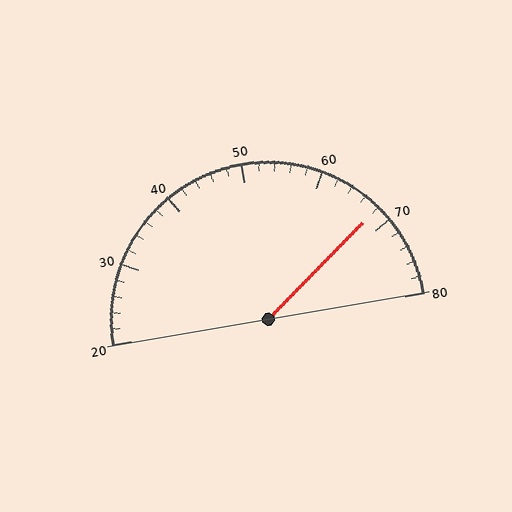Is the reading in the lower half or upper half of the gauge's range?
The reading is in the upper half of the range (20 to 80).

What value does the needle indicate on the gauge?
The needle indicates approximately 68.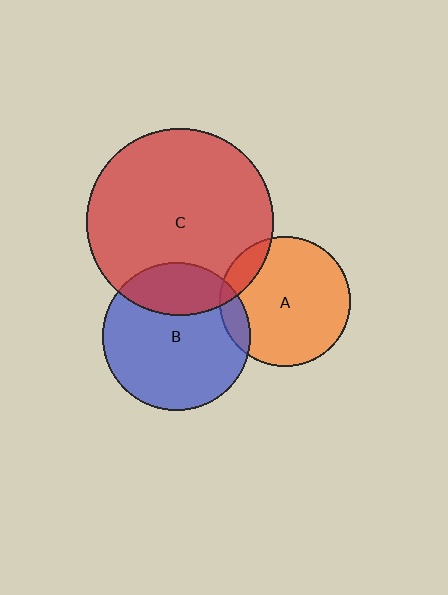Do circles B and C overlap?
Yes.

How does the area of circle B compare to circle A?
Approximately 1.3 times.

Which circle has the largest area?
Circle C (red).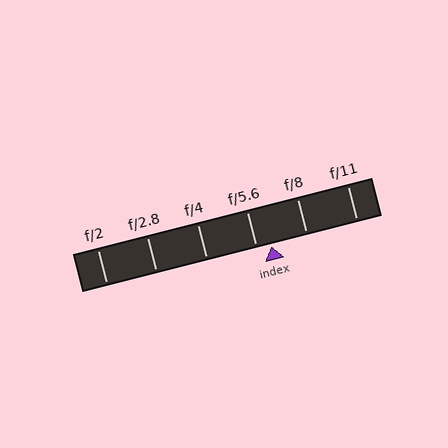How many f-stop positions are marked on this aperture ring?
There are 6 f-stop positions marked.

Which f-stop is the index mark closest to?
The index mark is closest to f/5.6.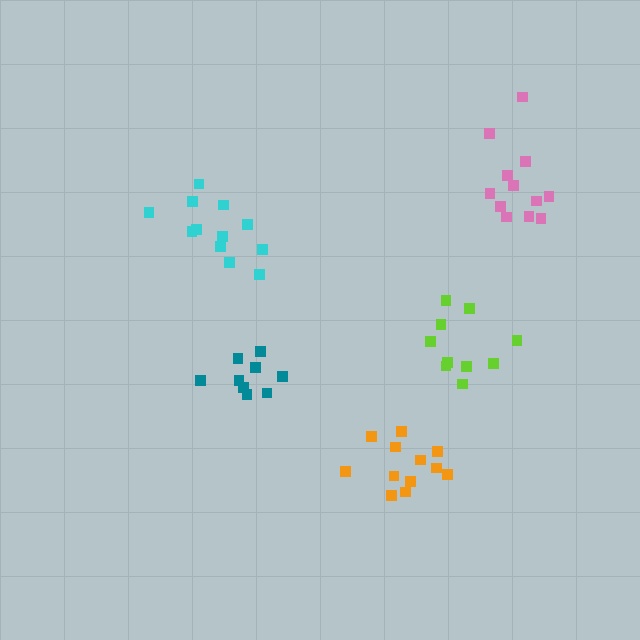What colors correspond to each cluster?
The clusters are colored: orange, teal, cyan, pink, lime.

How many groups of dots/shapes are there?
There are 5 groups.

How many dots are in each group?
Group 1: 12 dots, Group 2: 9 dots, Group 3: 12 dots, Group 4: 12 dots, Group 5: 10 dots (55 total).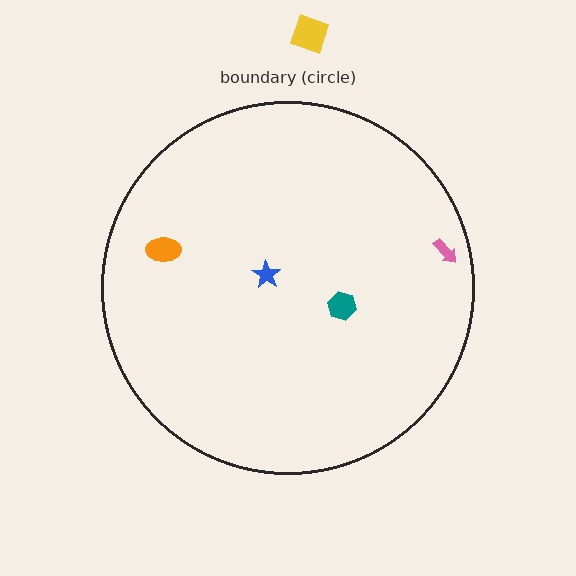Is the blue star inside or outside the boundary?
Inside.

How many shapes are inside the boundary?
4 inside, 1 outside.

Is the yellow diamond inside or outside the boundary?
Outside.